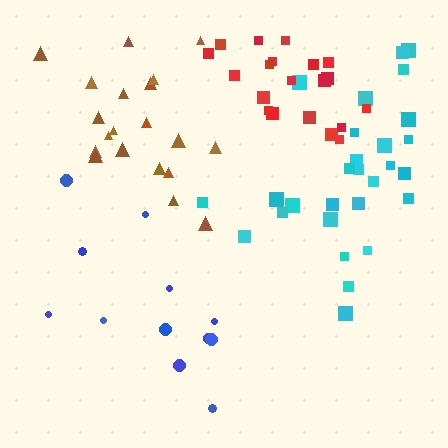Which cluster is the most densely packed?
Brown.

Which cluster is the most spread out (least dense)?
Blue.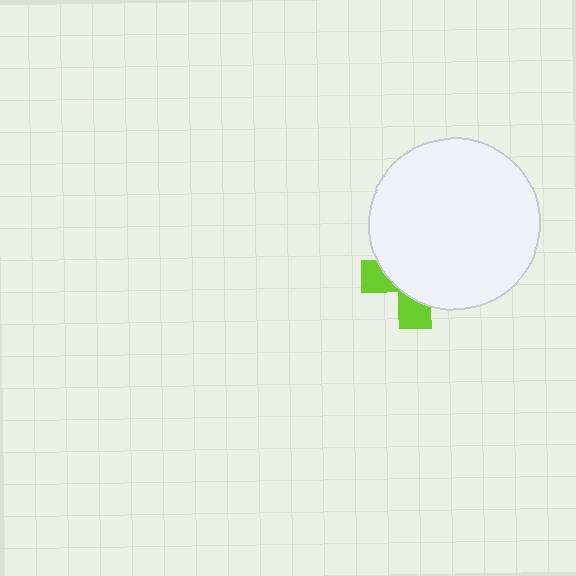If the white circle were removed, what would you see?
You would see the complete lime cross.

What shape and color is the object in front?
The object in front is a white circle.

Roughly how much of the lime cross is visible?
A small part of it is visible (roughly 30%).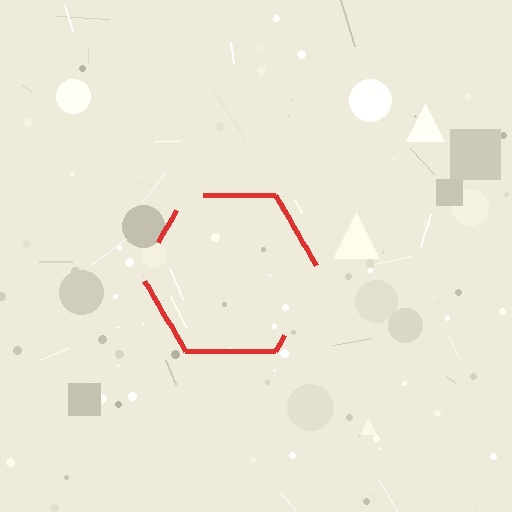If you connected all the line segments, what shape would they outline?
They would outline a hexagon.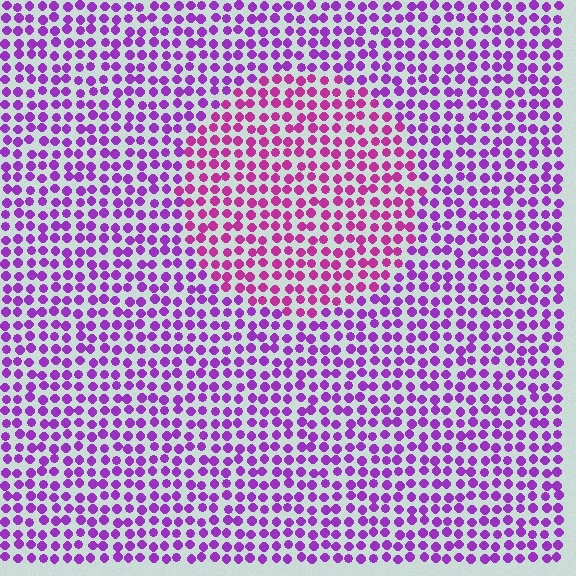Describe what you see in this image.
The image is filled with small purple elements in a uniform arrangement. A circle-shaped region is visible where the elements are tinted to a slightly different hue, forming a subtle color boundary.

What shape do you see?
I see a circle.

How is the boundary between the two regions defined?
The boundary is defined purely by a slight shift in hue (about 31 degrees). Spacing, size, and orientation are identical on both sides.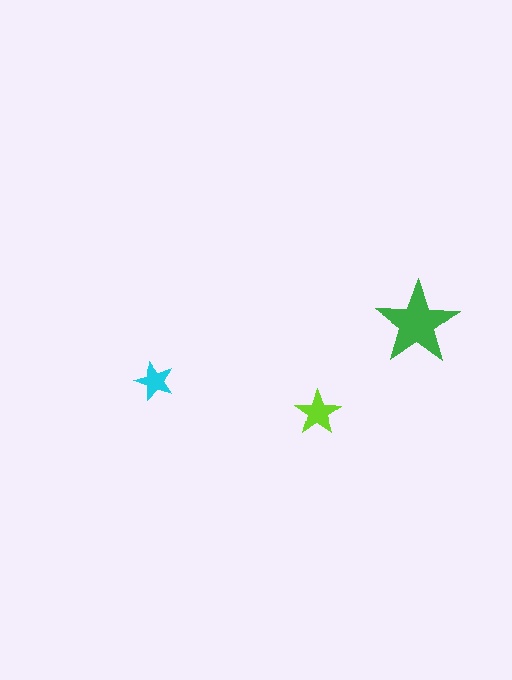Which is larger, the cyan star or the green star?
The green one.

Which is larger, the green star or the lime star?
The green one.